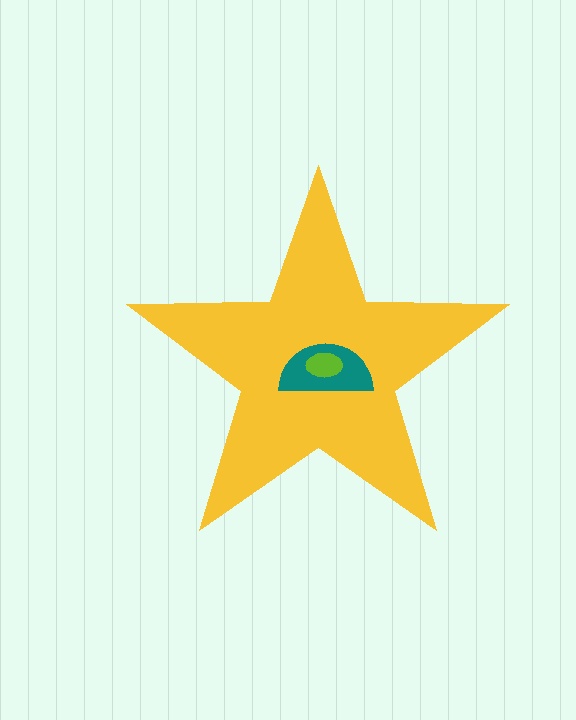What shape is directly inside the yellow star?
The teal semicircle.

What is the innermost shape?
The lime ellipse.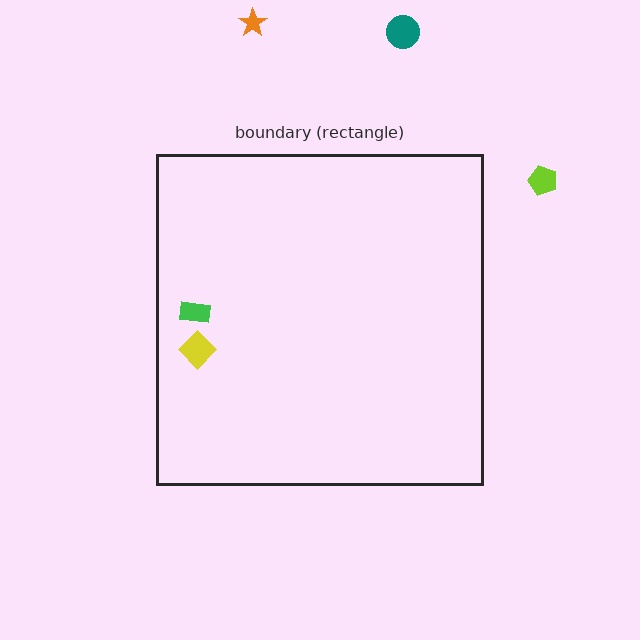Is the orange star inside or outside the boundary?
Outside.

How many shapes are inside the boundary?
2 inside, 3 outside.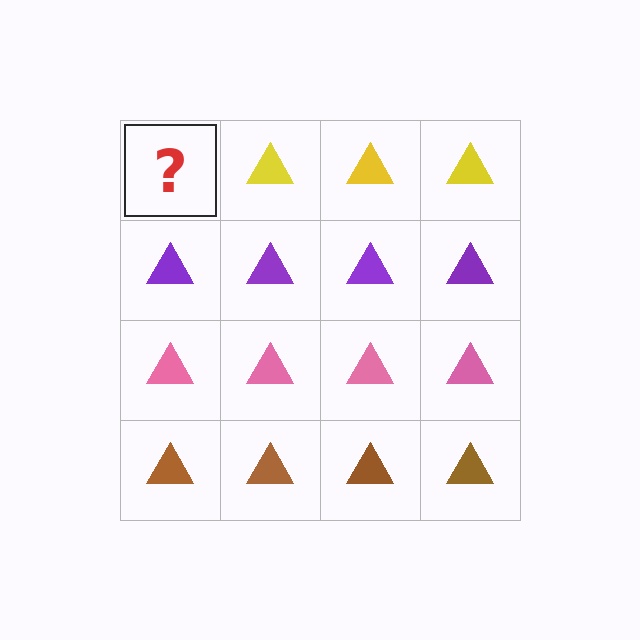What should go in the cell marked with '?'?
The missing cell should contain a yellow triangle.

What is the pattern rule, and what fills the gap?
The rule is that each row has a consistent color. The gap should be filled with a yellow triangle.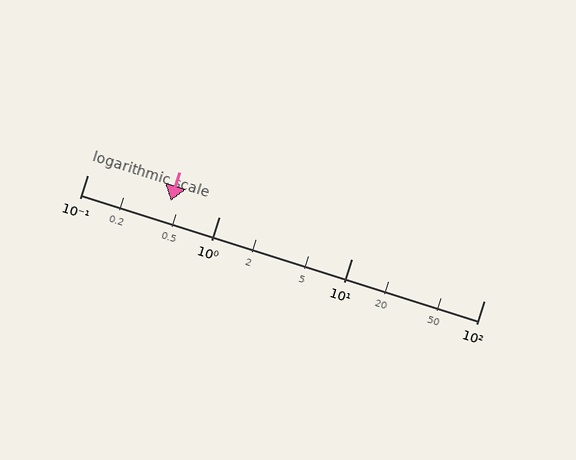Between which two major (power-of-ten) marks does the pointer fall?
The pointer is between 0.1 and 1.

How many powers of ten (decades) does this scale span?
The scale spans 3 decades, from 0.1 to 100.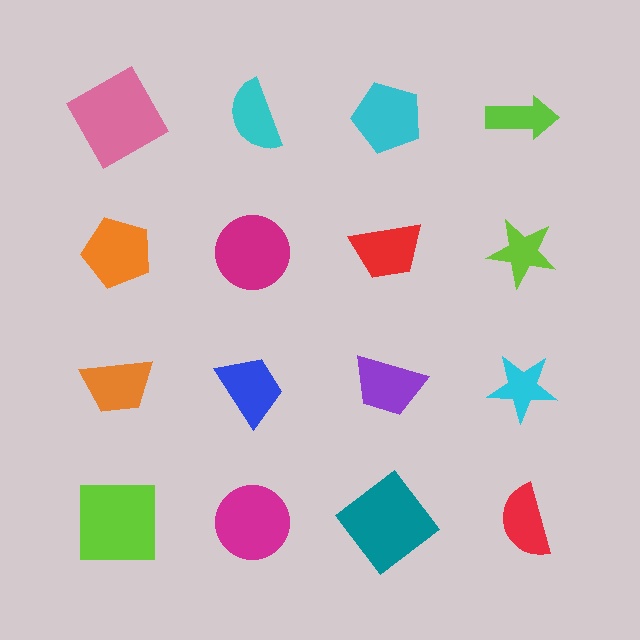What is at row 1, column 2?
A cyan semicircle.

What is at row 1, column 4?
A lime arrow.